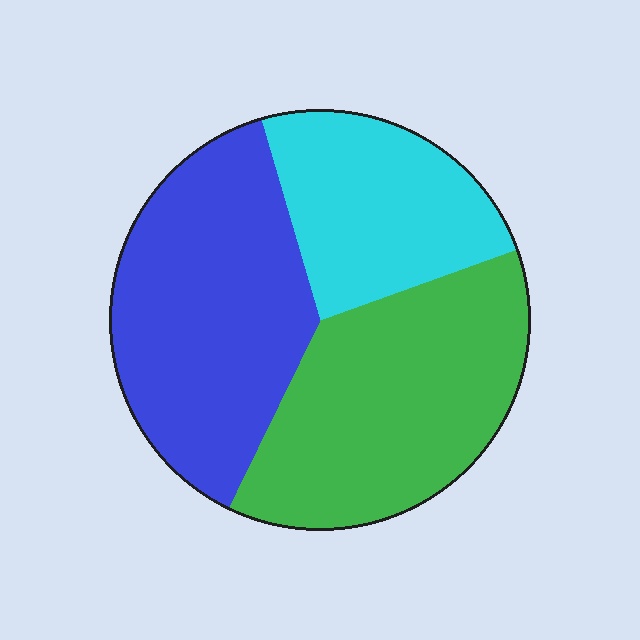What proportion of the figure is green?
Green takes up about three eighths (3/8) of the figure.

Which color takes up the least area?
Cyan, at roughly 25%.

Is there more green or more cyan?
Green.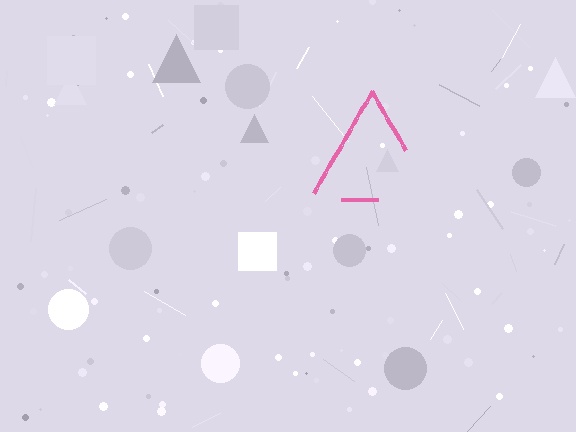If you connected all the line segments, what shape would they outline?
They would outline a triangle.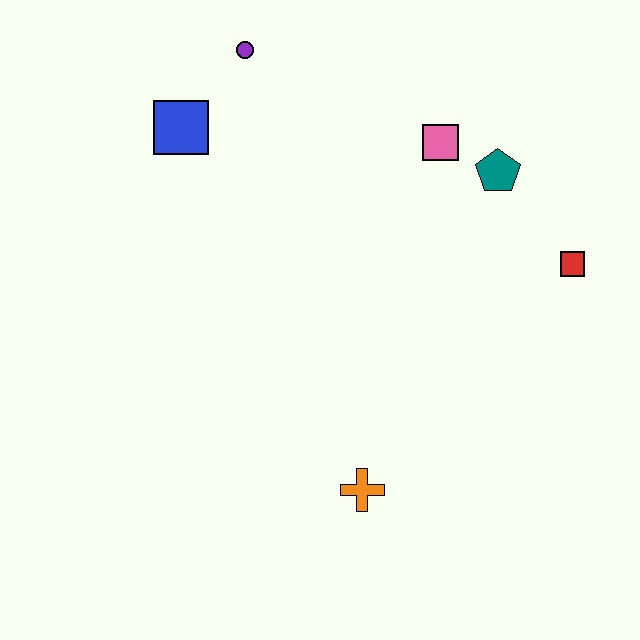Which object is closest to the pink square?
The teal pentagon is closest to the pink square.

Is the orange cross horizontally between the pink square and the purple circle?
Yes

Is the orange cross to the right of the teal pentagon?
No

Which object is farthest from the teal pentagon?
The orange cross is farthest from the teal pentagon.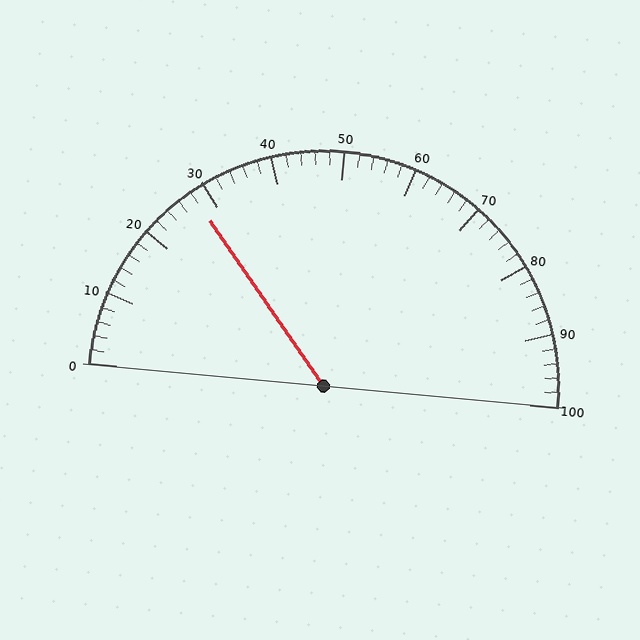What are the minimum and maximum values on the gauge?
The gauge ranges from 0 to 100.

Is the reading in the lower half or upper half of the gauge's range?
The reading is in the lower half of the range (0 to 100).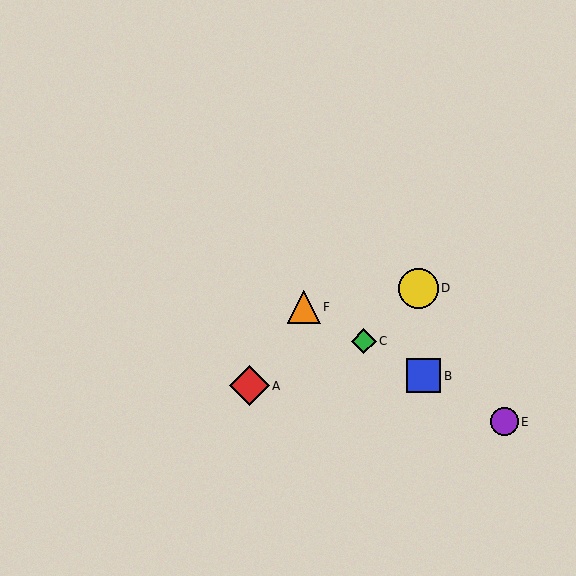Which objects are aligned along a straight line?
Objects B, C, E, F are aligned along a straight line.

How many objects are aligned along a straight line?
4 objects (B, C, E, F) are aligned along a straight line.